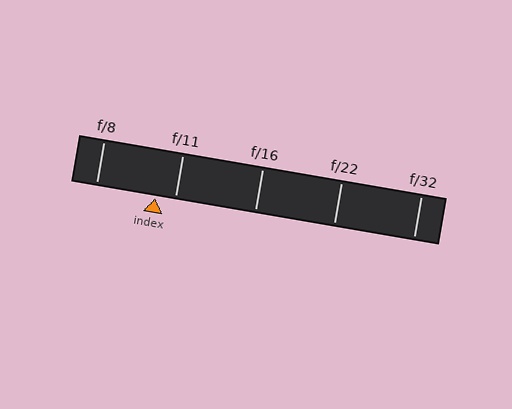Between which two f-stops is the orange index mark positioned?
The index mark is between f/8 and f/11.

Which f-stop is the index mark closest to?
The index mark is closest to f/11.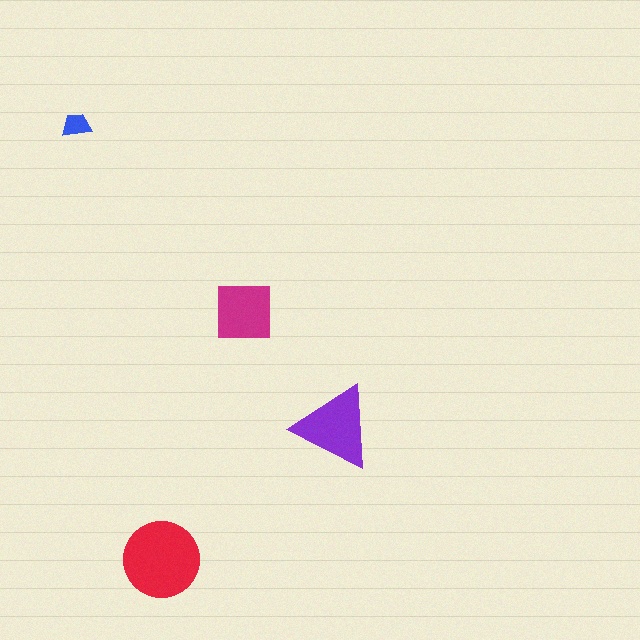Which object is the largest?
The red circle.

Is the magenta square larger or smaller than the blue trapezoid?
Larger.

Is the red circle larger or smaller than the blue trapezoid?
Larger.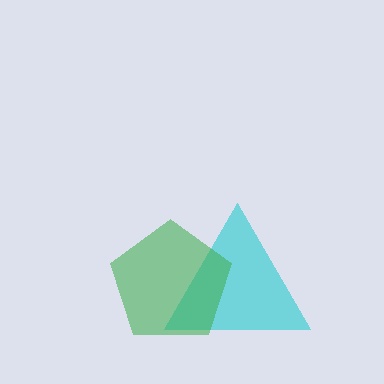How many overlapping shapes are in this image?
There are 2 overlapping shapes in the image.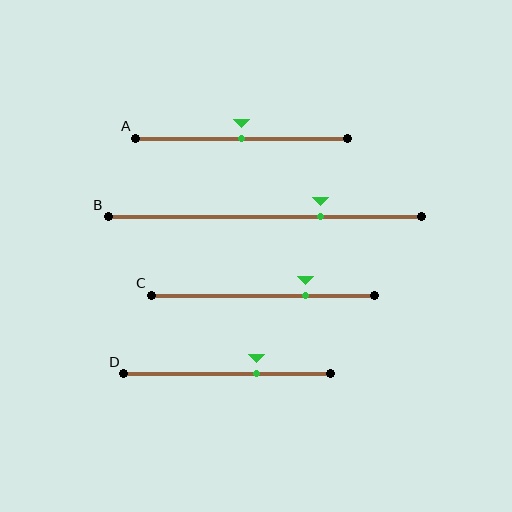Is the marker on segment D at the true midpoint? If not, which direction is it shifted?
No, the marker on segment D is shifted to the right by about 15% of the segment length.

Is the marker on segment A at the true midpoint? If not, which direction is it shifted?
Yes, the marker on segment A is at the true midpoint.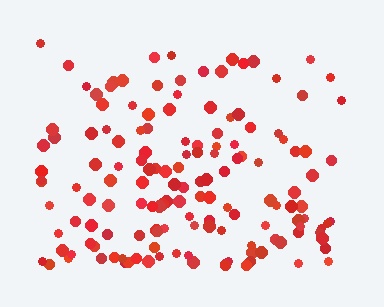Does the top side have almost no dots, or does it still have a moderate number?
Still a moderate number, just noticeably fewer than the bottom.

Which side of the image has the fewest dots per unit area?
The top.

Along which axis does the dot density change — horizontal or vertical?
Vertical.